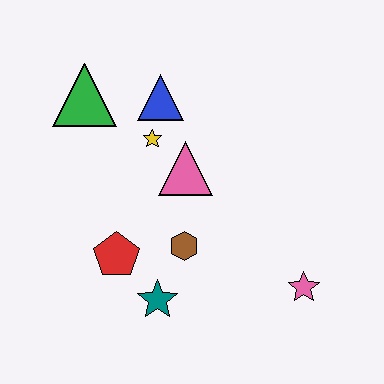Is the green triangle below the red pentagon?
No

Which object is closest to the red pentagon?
The teal star is closest to the red pentagon.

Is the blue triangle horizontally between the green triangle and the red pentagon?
No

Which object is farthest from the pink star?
The green triangle is farthest from the pink star.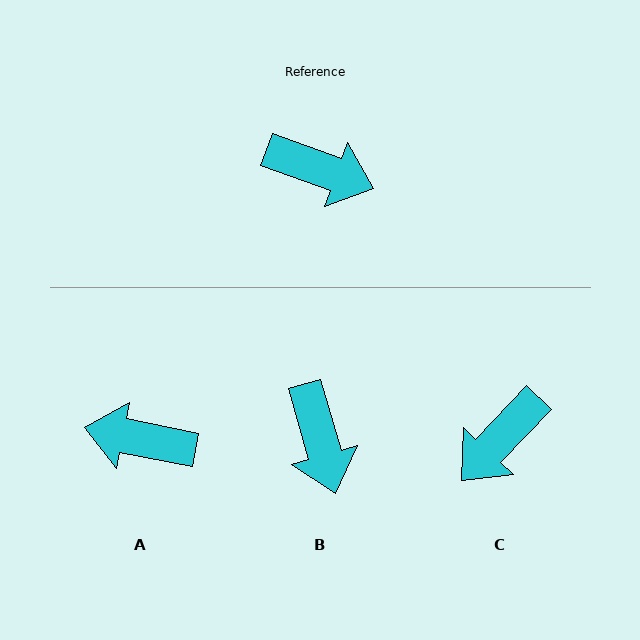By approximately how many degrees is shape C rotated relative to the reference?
Approximately 113 degrees clockwise.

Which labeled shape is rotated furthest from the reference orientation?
A, about 171 degrees away.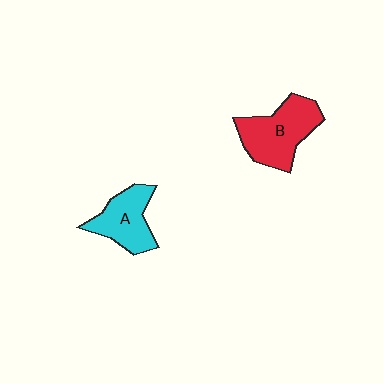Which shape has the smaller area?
Shape A (cyan).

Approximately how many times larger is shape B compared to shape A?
Approximately 1.3 times.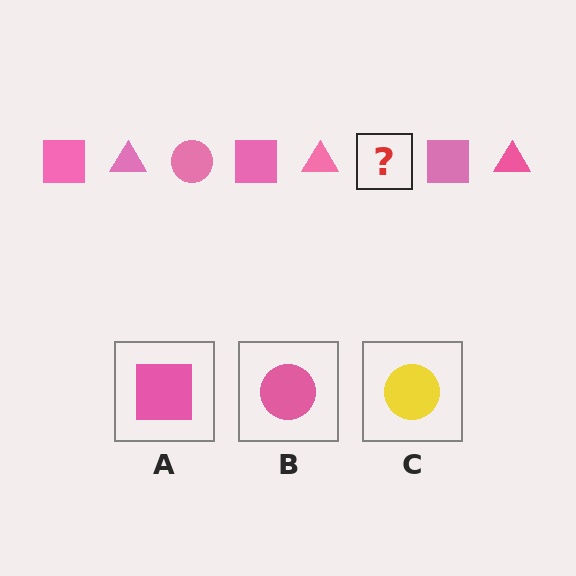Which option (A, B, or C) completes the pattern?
B.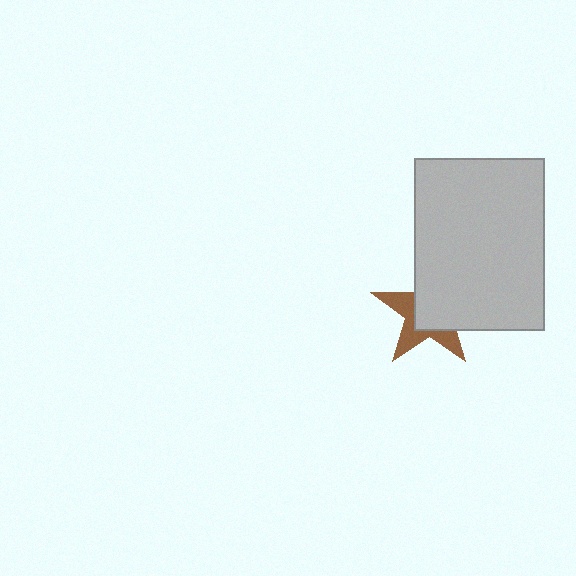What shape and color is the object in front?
The object in front is a light gray rectangle.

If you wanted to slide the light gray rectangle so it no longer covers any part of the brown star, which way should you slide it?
Slide it toward the upper-right — that is the most direct way to separate the two shapes.